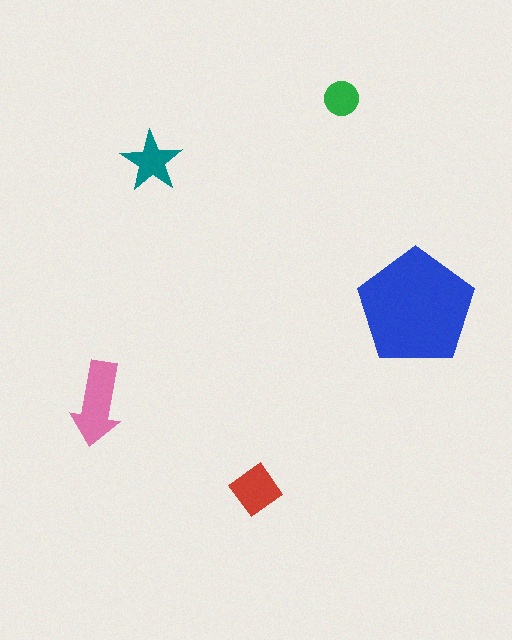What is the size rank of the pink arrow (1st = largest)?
2nd.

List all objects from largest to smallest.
The blue pentagon, the pink arrow, the red diamond, the teal star, the green circle.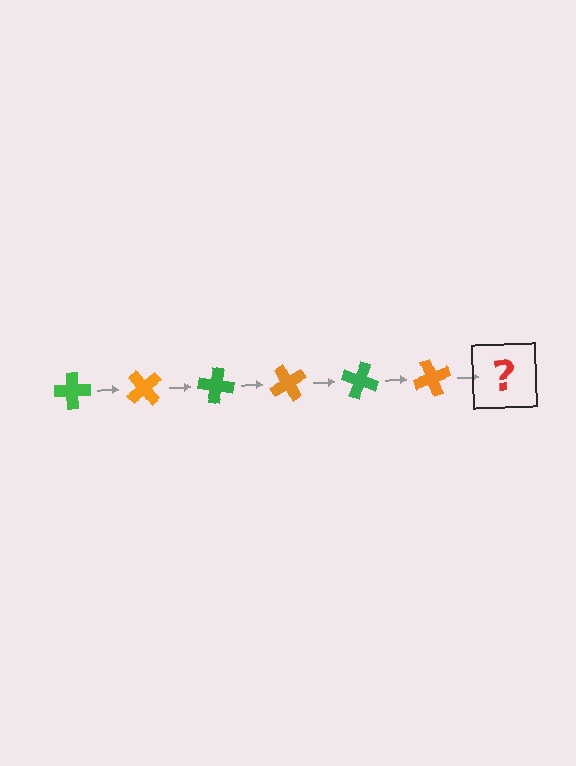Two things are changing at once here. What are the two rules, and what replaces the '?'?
The two rules are that it rotates 50 degrees each step and the color cycles through green and orange. The '?' should be a green cross, rotated 300 degrees from the start.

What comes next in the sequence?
The next element should be a green cross, rotated 300 degrees from the start.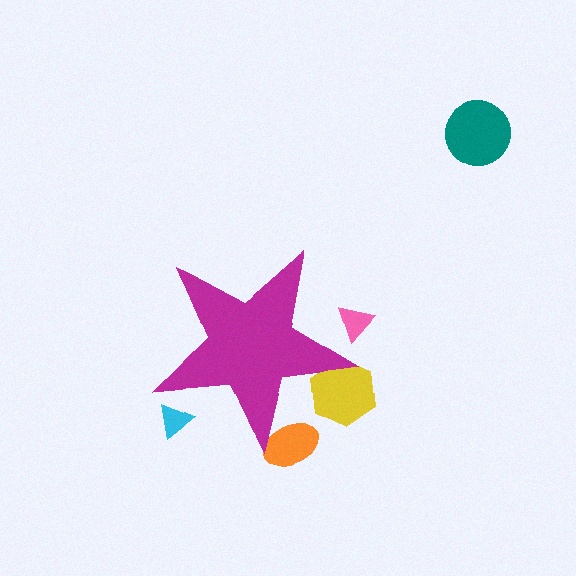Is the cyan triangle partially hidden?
Yes, the cyan triangle is partially hidden behind the magenta star.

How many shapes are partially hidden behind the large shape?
4 shapes are partially hidden.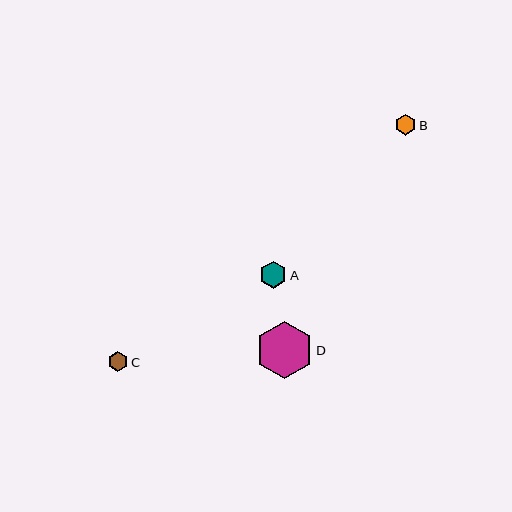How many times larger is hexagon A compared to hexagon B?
Hexagon A is approximately 1.3 times the size of hexagon B.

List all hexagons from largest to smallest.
From largest to smallest: D, A, B, C.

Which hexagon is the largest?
Hexagon D is the largest with a size of approximately 57 pixels.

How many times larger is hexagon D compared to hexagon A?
Hexagon D is approximately 2.1 times the size of hexagon A.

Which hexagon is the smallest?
Hexagon C is the smallest with a size of approximately 20 pixels.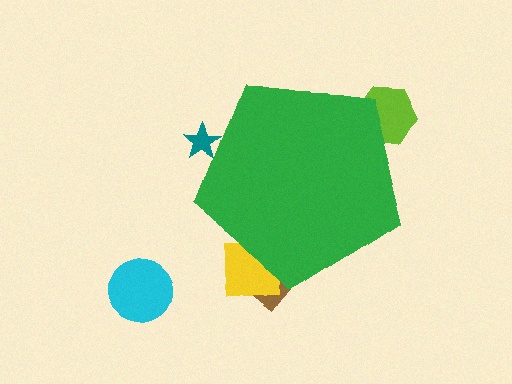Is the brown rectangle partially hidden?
Yes, the brown rectangle is partially hidden behind the green pentagon.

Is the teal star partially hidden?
Yes, the teal star is partially hidden behind the green pentagon.